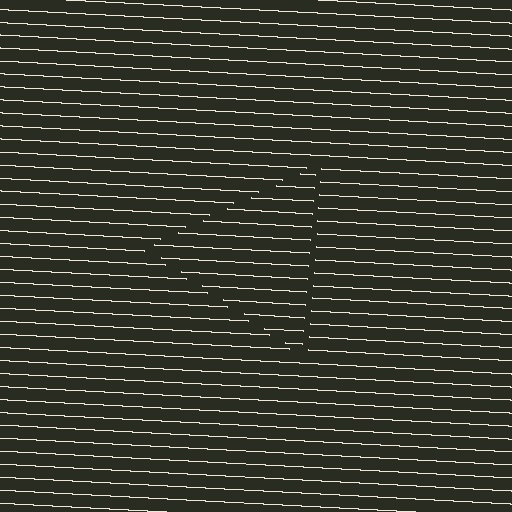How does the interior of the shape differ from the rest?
The interior of the shape contains the same grating, shifted by half a period — the contour is defined by the phase discontinuity where line-ends from the inner and outer gratings abut.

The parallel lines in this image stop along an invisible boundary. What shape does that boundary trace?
An illusory triangle. The interior of the shape contains the same grating, shifted by half a period — the contour is defined by the phase discontinuity where line-ends from the inner and outer gratings abut.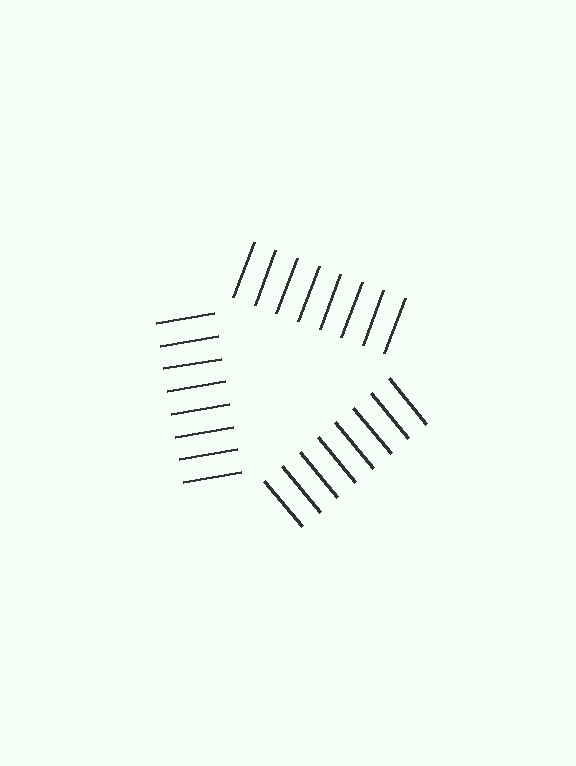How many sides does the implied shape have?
3 sides — the line-ends trace a triangle.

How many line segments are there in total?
24 — 8 along each of the 3 edges.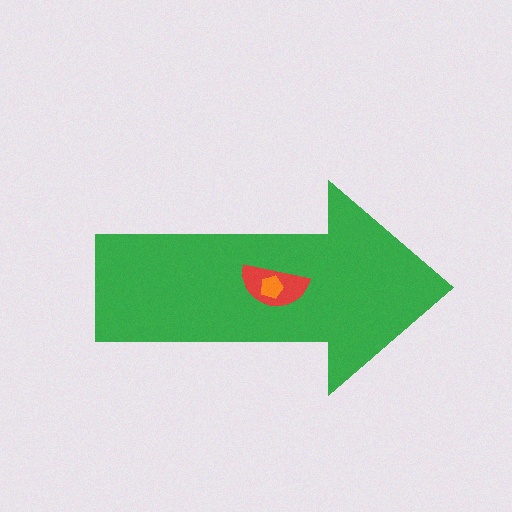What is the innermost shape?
The orange pentagon.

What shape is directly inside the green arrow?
The red semicircle.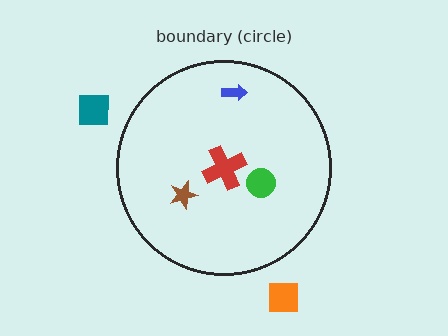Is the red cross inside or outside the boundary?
Inside.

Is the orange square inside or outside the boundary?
Outside.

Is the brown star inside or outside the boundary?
Inside.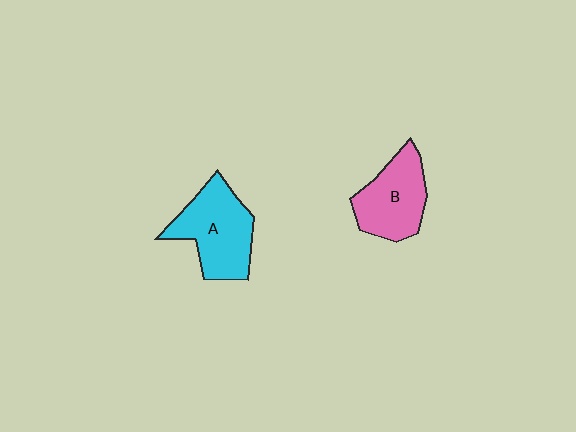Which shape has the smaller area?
Shape B (pink).